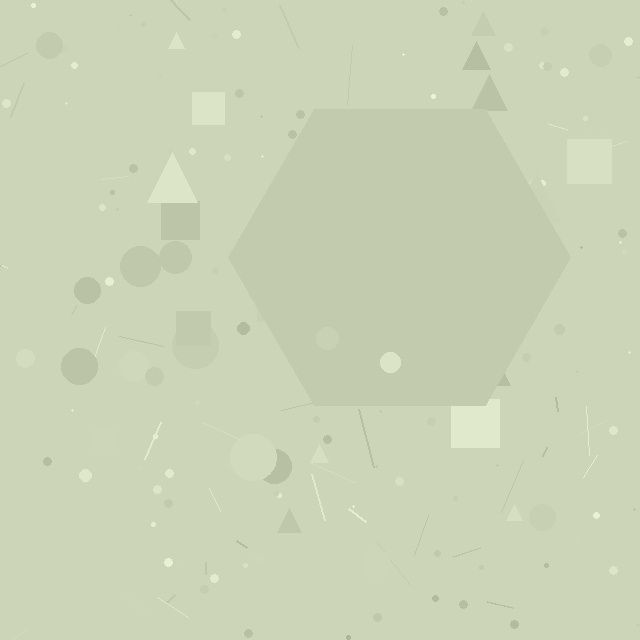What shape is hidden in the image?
A hexagon is hidden in the image.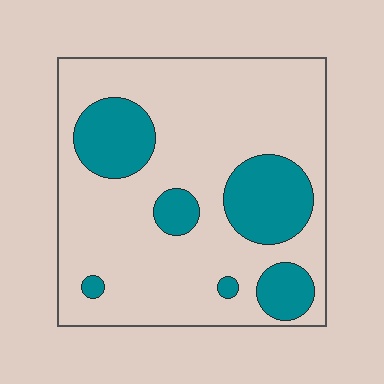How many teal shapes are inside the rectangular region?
6.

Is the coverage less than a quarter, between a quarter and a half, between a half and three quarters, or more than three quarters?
Less than a quarter.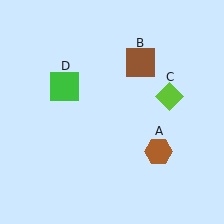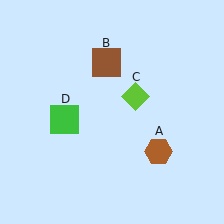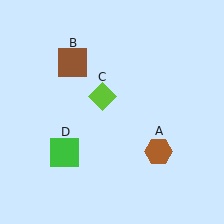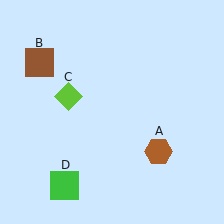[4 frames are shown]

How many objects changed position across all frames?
3 objects changed position: brown square (object B), lime diamond (object C), green square (object D).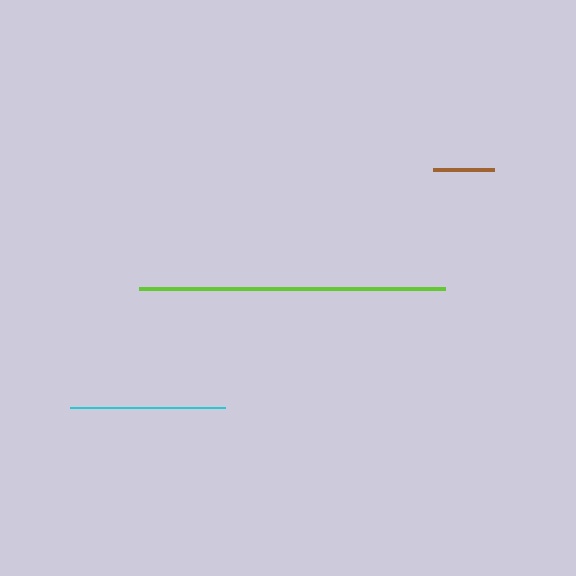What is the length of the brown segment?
The brown segment is approximately 61 pixels long.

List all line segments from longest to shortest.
From longest to shortest: lime, cyan, brown.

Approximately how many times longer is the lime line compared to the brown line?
The lime line is approximately 5.0 times the length of the brown line.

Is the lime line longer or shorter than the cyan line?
The lime line is longer than the cyan line.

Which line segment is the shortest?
The brown line is the shortest at approximately 61 pixels.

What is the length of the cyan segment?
The cyan segment is approximately 155 pixels long.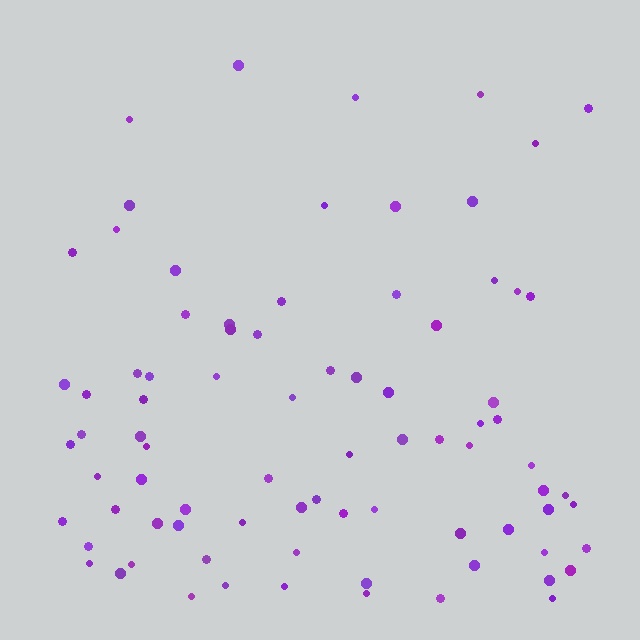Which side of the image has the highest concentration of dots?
The bottom.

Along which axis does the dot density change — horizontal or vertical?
Vertical.